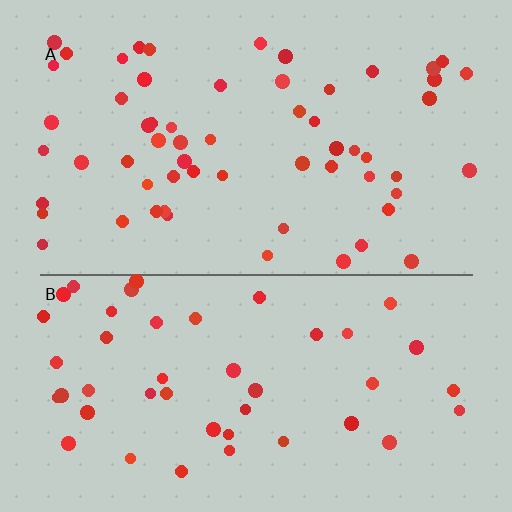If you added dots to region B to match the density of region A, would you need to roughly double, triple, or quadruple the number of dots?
Approximately double.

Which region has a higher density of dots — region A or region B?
A (the top).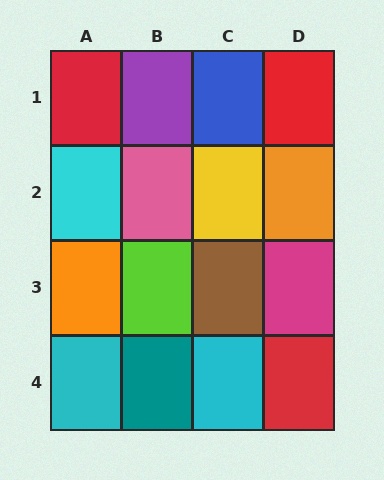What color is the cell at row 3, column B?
Lime.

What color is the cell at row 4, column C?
Cyan.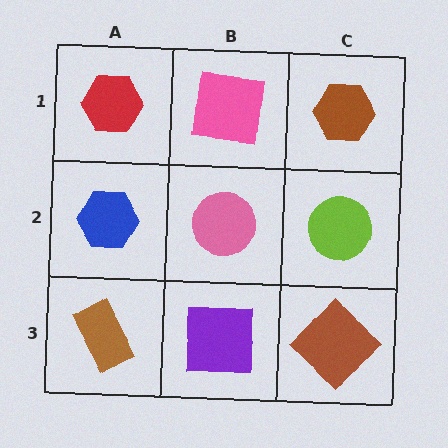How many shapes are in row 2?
3 shapes.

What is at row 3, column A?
A brown rectangle.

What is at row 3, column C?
A brown diamond.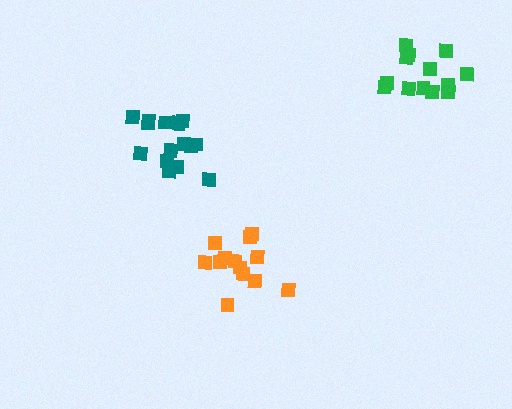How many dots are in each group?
Group 1: 16 dots, Group 2: 13 dots, Group 3: 13 dots (42 total).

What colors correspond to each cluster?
The clusters are colored: teal, green, orange.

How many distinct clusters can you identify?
There are 3 distinct clusters.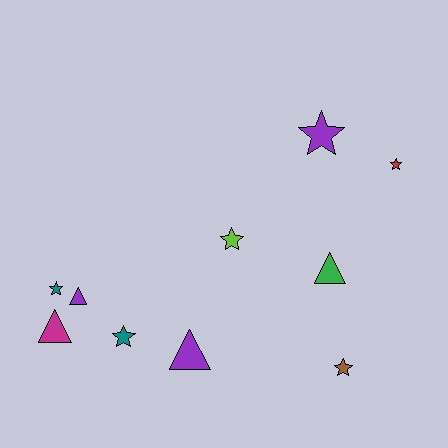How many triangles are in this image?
There are 4 triangles.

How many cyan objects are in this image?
There are no cyan objects.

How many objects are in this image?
There are 10 objects.